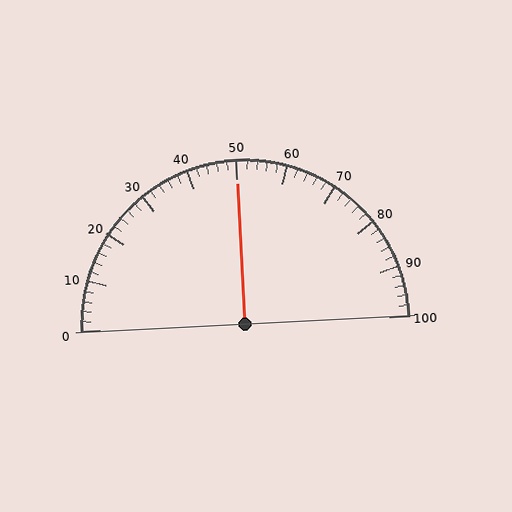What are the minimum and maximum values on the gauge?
The gauge ranges from 0 to 100.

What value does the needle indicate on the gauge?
The needle indicates approximately 50.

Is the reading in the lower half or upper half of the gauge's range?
The reading is in the upper half of the range (0 to 100).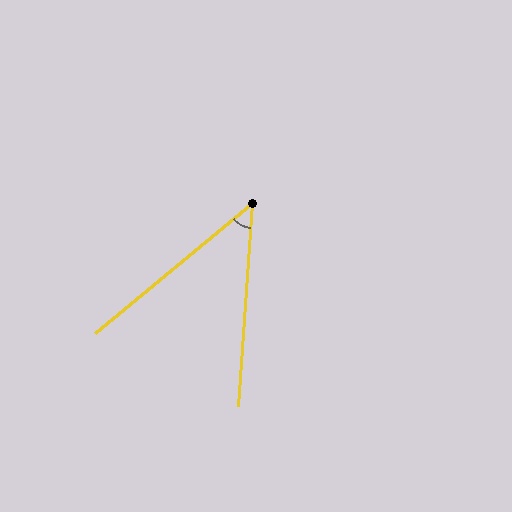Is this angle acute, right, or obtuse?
It is acute.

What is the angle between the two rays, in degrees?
Approximately 46 degrees.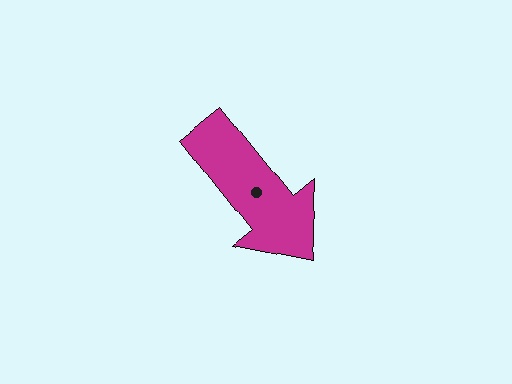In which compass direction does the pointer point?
Southeast.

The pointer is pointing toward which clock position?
Roughly 5 o'clock.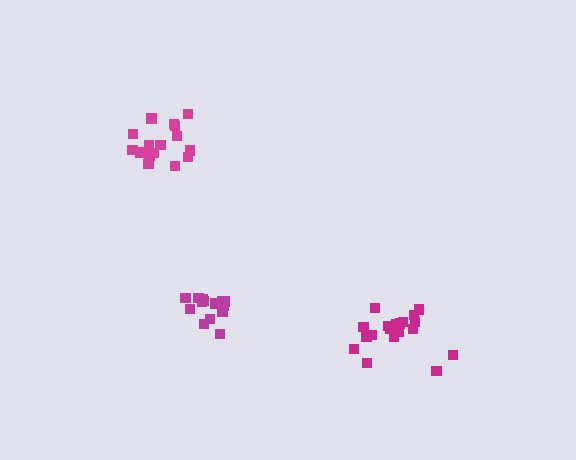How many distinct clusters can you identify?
There are 3 distinct clusters.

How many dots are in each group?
Group 1: 19 dots, Group 2: 18 dots, Group 3: 14 dots (51 total).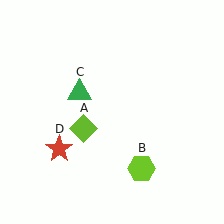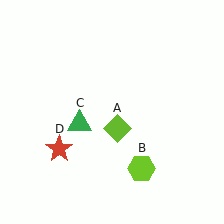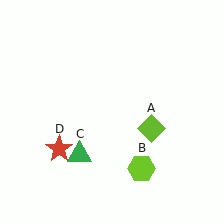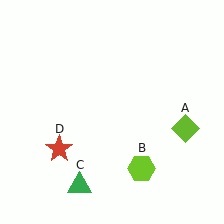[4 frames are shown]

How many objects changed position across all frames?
2 objects changed position: lime diamond (object A), green triangle (object C).